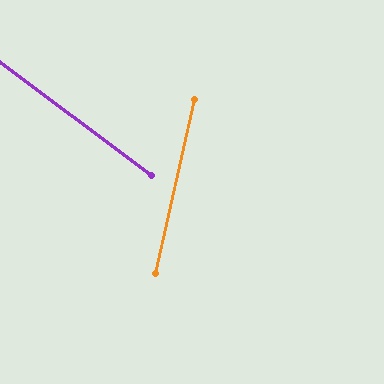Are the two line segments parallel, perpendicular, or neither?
Neither parallel nor perpendicular — they differ by about 66°.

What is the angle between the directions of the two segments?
Approximately 66 degrees.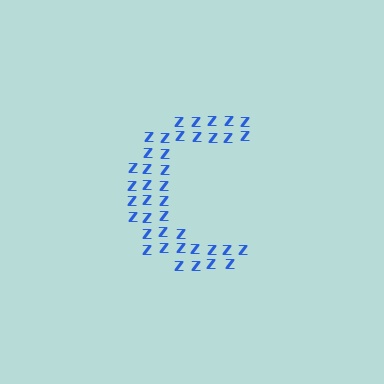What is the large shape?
The large shape is the letter C.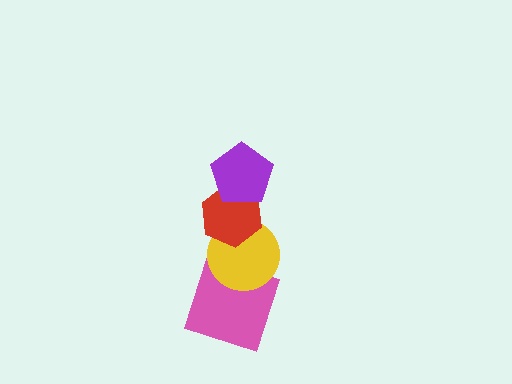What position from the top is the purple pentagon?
The purple pentagon is 1st from the top.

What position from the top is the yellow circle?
The yellow circle is 3rd from the top.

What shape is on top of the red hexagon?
The purple pentagon is on top of the red hexagon.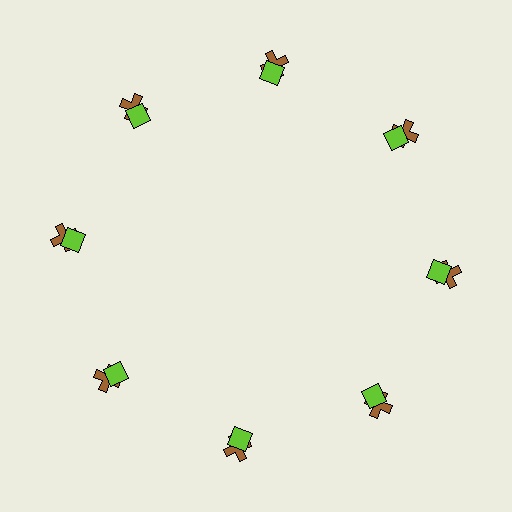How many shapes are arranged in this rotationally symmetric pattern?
There are 16 shapes, arranged in 8 groups of 2.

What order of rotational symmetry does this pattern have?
This pattern has 8-fold rotational symmetry.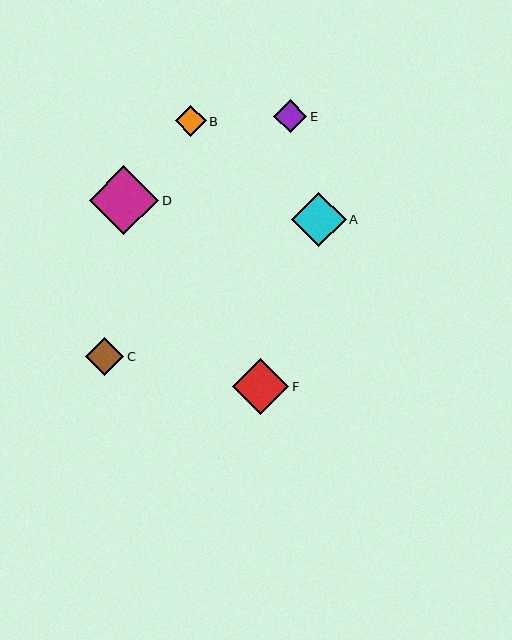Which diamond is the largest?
Diamond D is the largest with a size of approximately 70 pixels.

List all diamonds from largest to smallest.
From largest to smallest: D, F, A, C, E, B.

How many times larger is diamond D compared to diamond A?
Diamond D is approximately 1.3 times the size of diamond A.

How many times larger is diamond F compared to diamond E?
Diamond F is approximately 1.7 times the size of diamond E.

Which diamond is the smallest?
Diamond B is the smallest with a size of approximately 31 pixels.